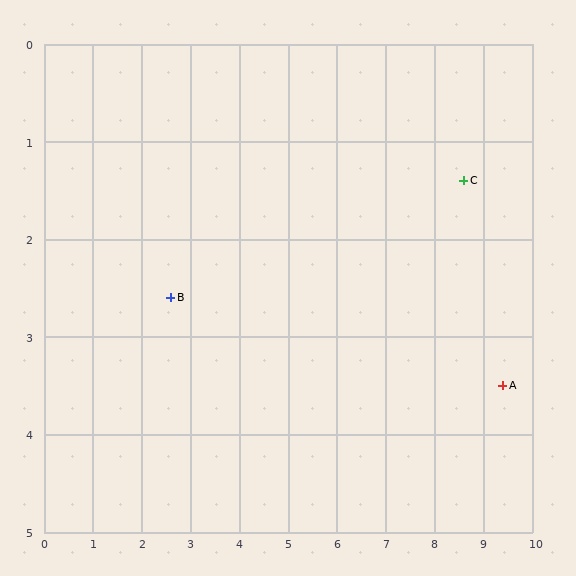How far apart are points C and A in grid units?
Points C and A are about 2.2 grid units apart.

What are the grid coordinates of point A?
Point A is at approximately (9.4, 3.5).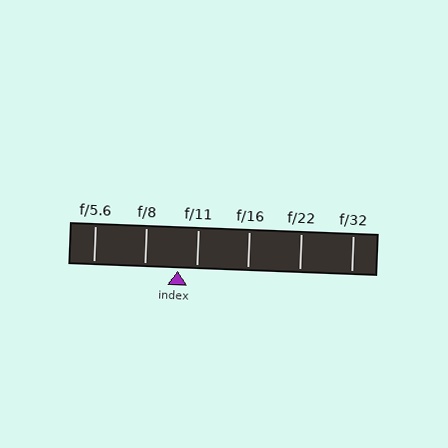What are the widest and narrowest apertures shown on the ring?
The widest aperture shown is f/5.6 and the narrowest is f/32.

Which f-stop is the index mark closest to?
The index mark is closest to f/11.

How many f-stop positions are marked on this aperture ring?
There are 6 f-stop positions marked.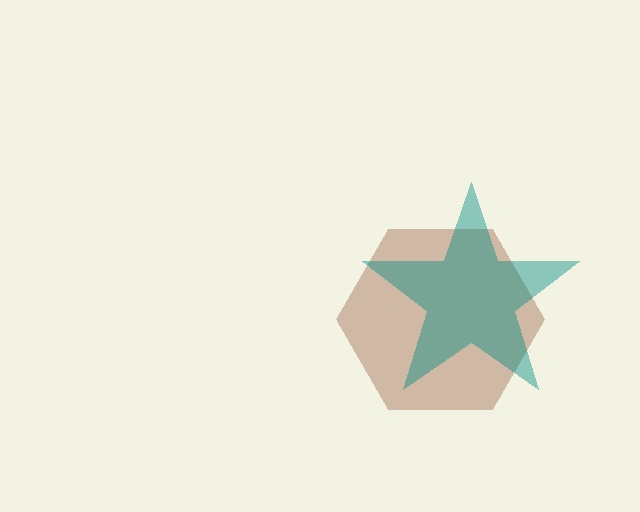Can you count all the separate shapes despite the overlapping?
Yes, there are 2 separate shapes.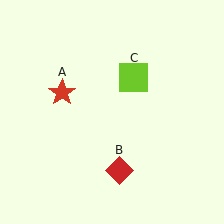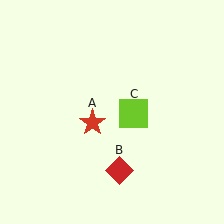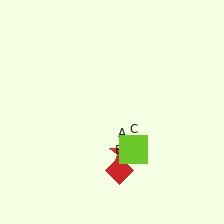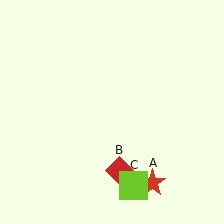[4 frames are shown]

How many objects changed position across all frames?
2 objects changed position: red star (object A), lime square (object C).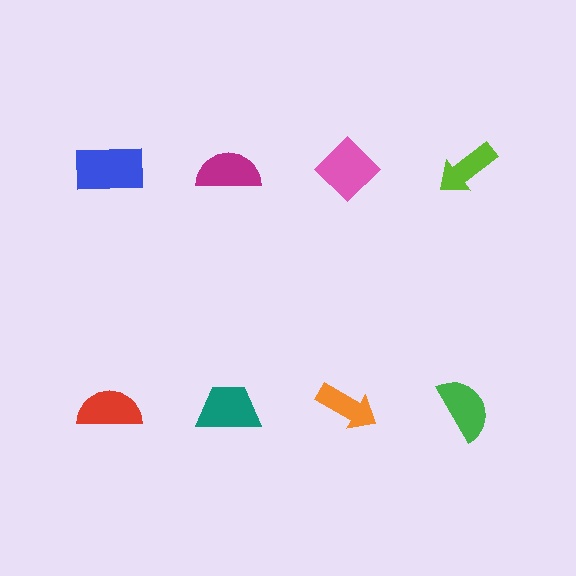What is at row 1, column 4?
A lime arrow.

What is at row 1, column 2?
A magenta semicircle.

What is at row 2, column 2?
A teal trapezoid.